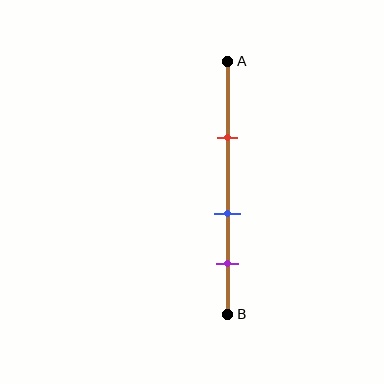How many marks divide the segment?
There are 3 marks dividing the segment.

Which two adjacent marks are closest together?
The blue and purple marks are the closest adjacent pair.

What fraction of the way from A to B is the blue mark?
The blue mark is approximately 60% (0.6) of the way from A to B.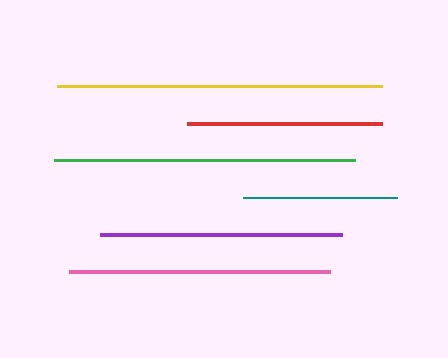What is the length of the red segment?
The red segment is approximately 195 pixels long.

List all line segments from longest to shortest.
From longest to shortest: yellow, green, pink, purple, red, teal.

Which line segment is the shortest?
The teal line is the shortest at approximately 154 pixels.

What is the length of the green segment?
The green segment is approximately 300 pixels long.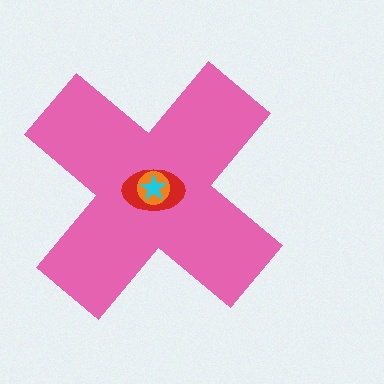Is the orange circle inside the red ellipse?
Yes.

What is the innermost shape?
The cyan star.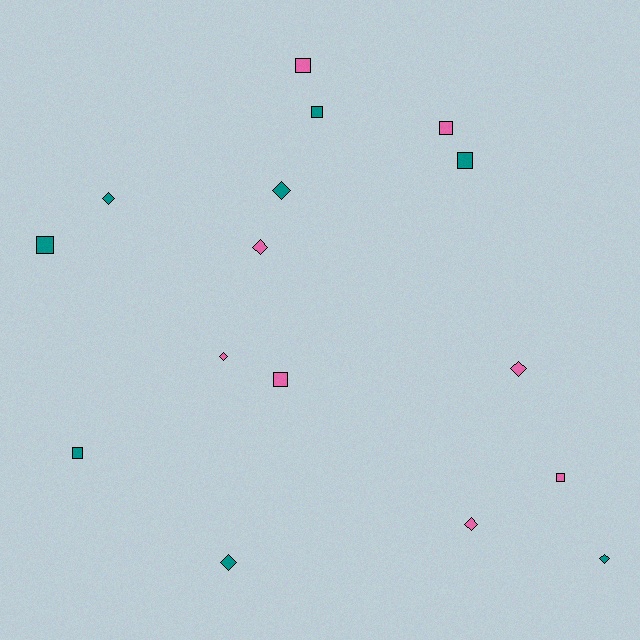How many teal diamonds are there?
There are 4 teal diamonds.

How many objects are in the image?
There are 16 objects.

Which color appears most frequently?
Pink, with 8 objects.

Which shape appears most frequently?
Square, with 8 objects.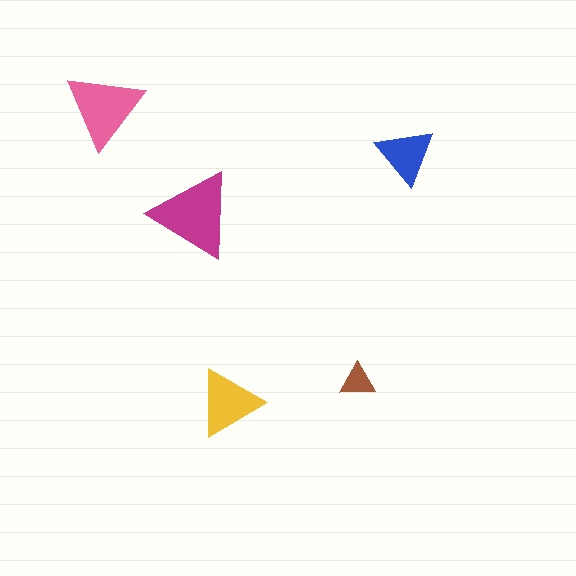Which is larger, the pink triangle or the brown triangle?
The pink one.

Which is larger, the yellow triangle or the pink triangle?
The pink one.